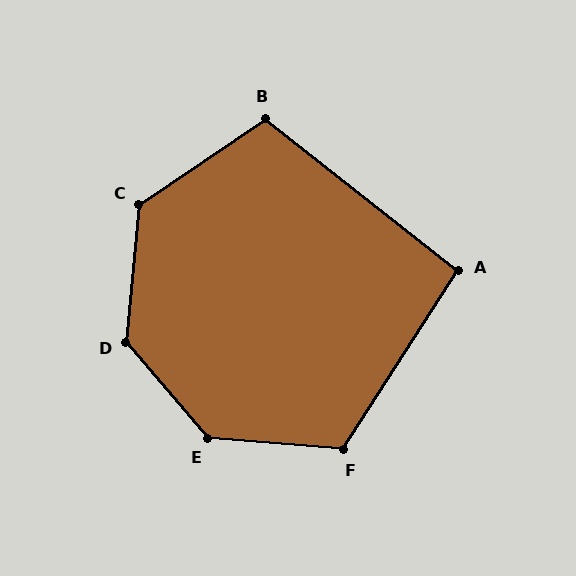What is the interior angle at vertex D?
Approximately 134 degrees (obtuse).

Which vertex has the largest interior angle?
E, at approximately 135 degrees.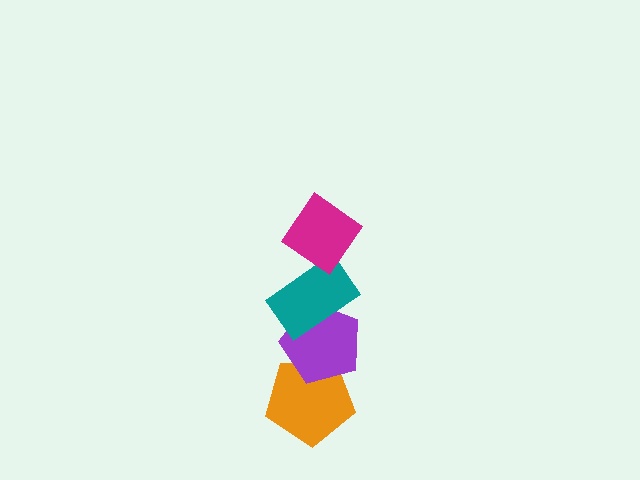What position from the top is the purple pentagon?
The purple pentagon is 3rd from the top.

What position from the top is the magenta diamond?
The magenta diamond is 1st from the top.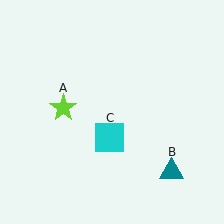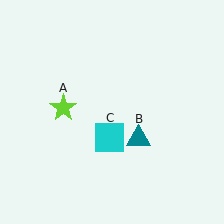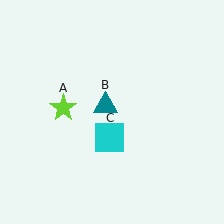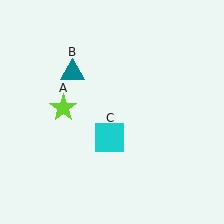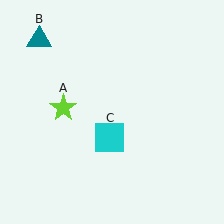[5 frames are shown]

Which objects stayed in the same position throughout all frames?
Lime star (object A) and cyan square (object C) remained stationary.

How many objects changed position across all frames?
1 object changed position: teal triangle (object B).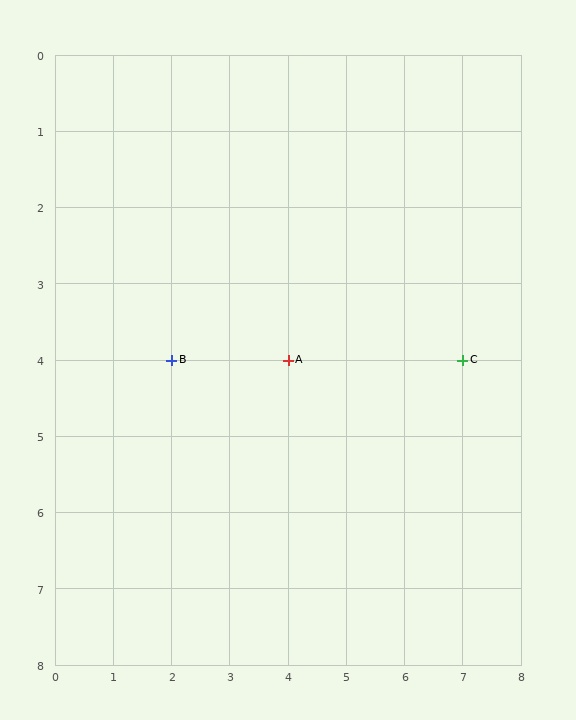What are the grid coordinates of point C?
Point C is at grid coordinates (7, 4).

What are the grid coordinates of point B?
Point B is at grid coordinates (2, 4).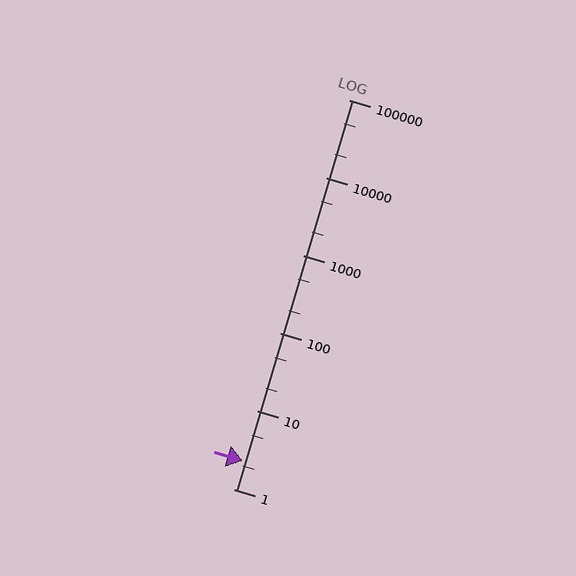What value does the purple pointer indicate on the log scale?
The pointer indicates approximately 2.3.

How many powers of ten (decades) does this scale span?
The scale spans 5 decades, from 1 to 100000.